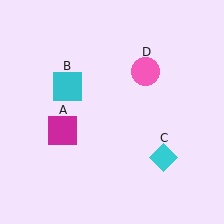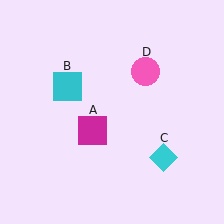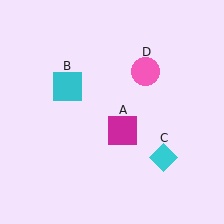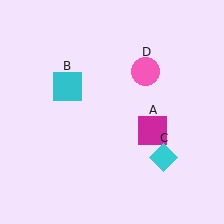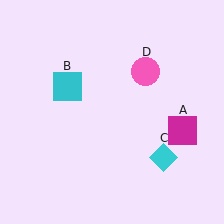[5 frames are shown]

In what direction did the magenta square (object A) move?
The magenta square (object A) moved right.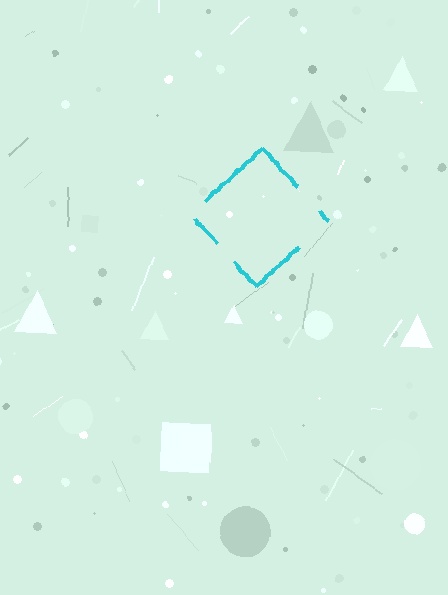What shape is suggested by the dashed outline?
The dashed outline suggests a diamond.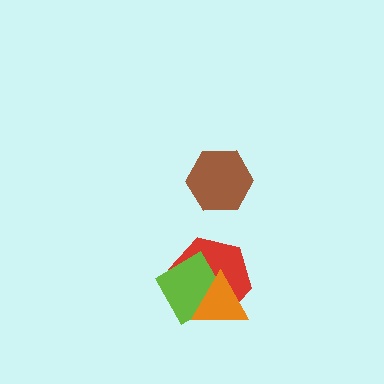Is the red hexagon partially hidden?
Yes, it is partially covered by another shape.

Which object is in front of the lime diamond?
The orange triangle is in front of the lime diamond.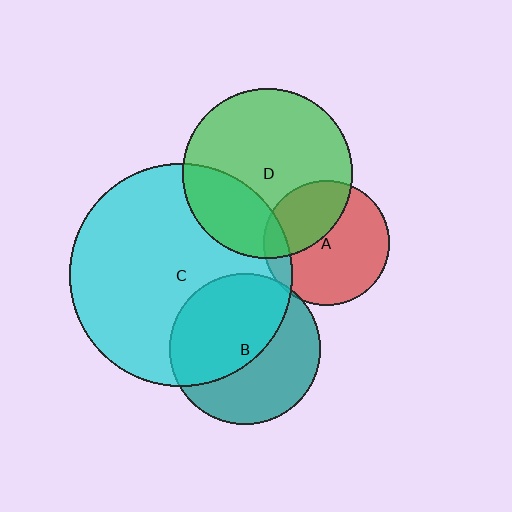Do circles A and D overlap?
Yes.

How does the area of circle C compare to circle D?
Approximately 1.7 times.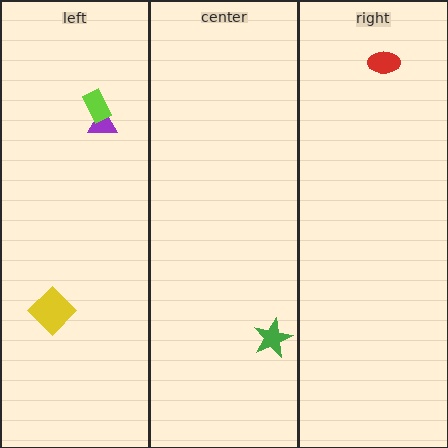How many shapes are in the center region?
1.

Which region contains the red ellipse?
The right region.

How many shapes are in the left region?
3.